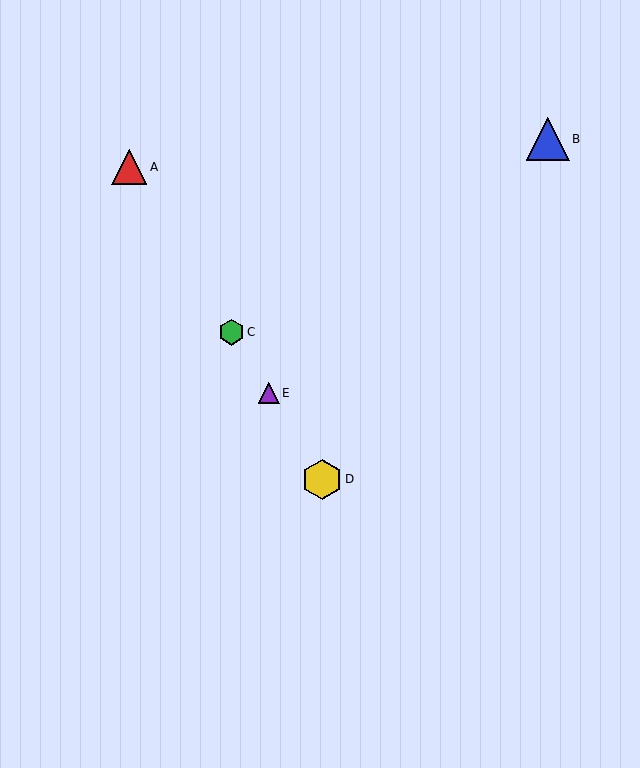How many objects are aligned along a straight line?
4 objects (A, C, D, E) are aligned along a straight line.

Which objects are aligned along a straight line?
Objects A, C, D, E are aligned along a straight line.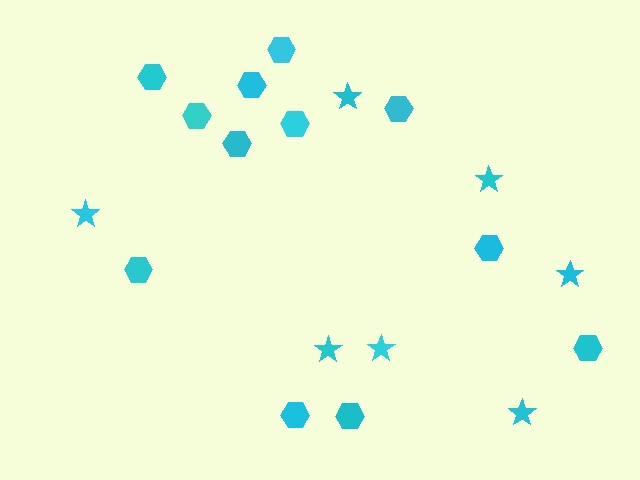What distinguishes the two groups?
There are 2 groups: one group of hexagons (12) and one group of stars (7).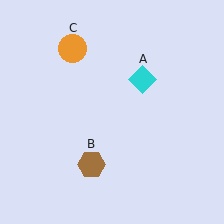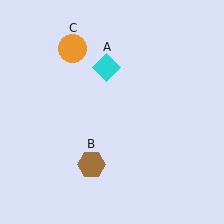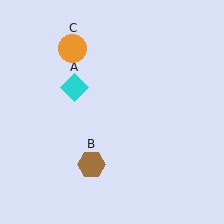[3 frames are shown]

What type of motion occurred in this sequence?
The cyan diamond (object A) rotated counterclockwise around the center of the scene.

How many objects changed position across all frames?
1 object changed position: cyan diamond (object A).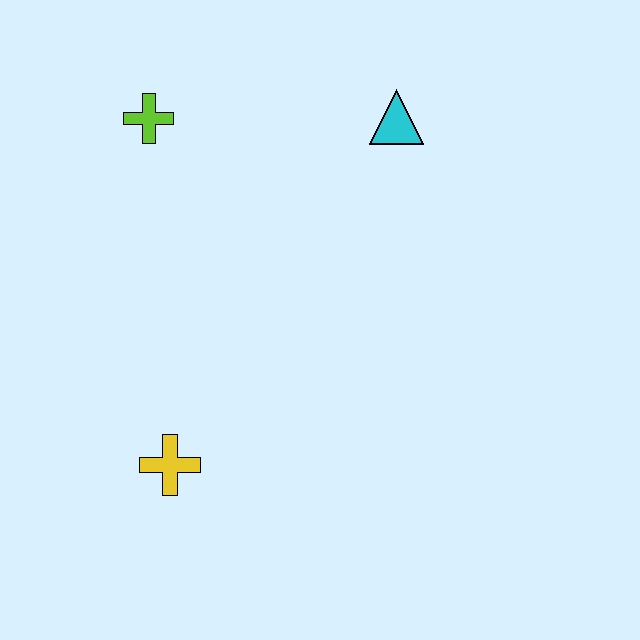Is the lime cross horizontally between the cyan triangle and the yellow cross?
No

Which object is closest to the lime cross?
The cyan triangle is closest to the lime cross.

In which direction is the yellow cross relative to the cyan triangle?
The yellow cross is below the cyan triangle.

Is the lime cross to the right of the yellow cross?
No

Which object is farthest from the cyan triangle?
The yellow cross is farthest from the cyan triangle.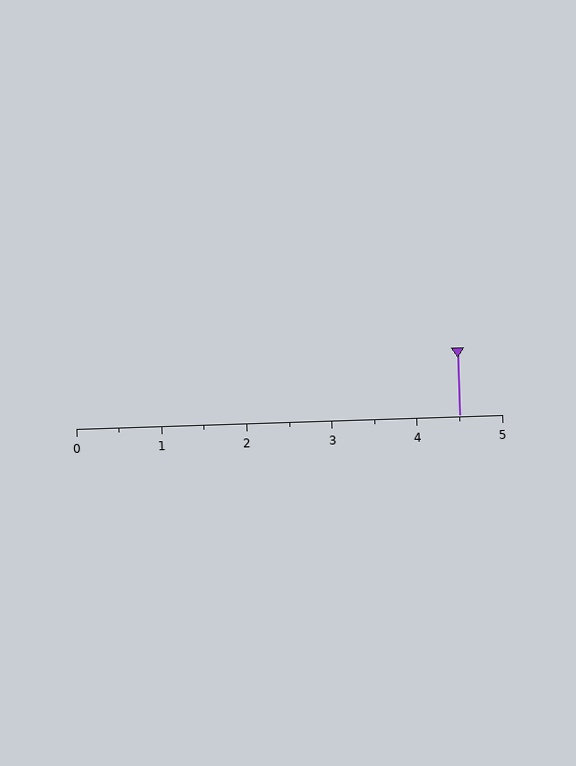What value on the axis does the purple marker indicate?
The marker indicates approximately 4.5.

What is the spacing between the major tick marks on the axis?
The major ticks are spaced 1 apart.